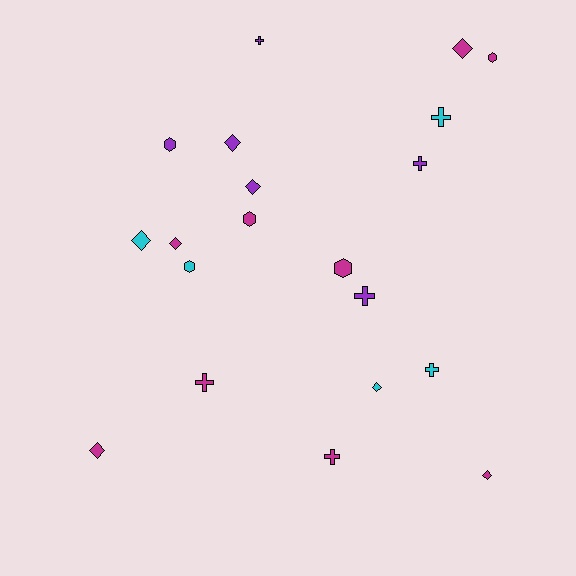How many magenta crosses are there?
There are 2 magenta crosses.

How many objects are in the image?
There are 20 objects.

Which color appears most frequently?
Magenta, with 9 objects.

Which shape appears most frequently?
Diamond, with 8 objects.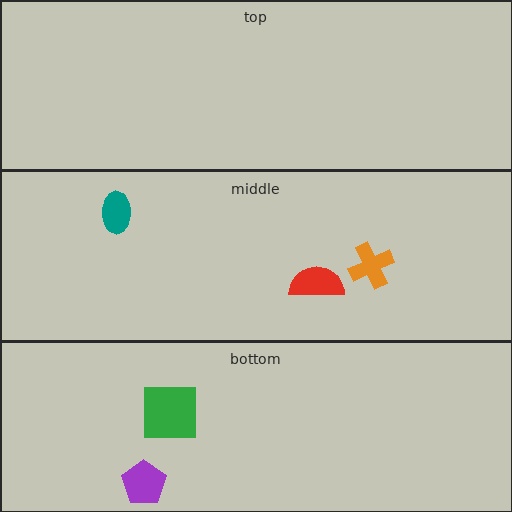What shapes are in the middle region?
The teal ellipse, the red semicircle, the orange cross.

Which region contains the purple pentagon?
The bottom region.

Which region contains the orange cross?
The middle region.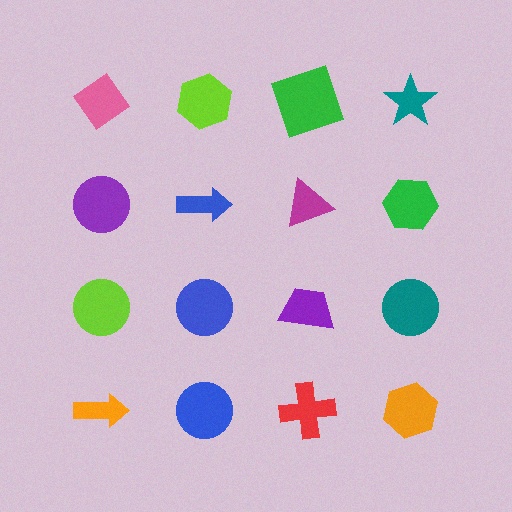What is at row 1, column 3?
A green square.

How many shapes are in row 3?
4 shapes.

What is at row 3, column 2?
A blue circle.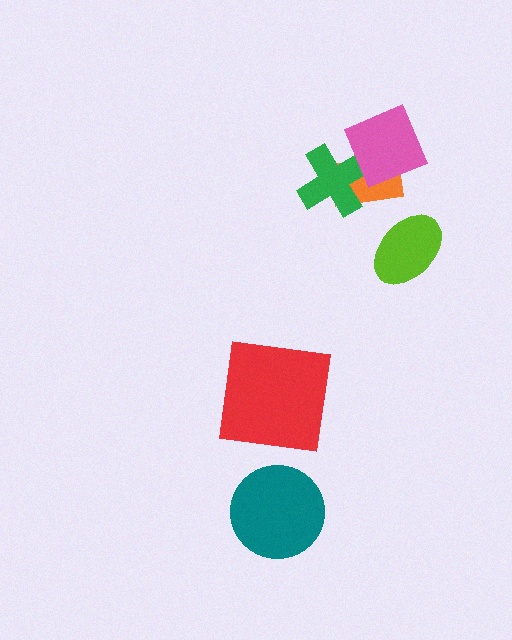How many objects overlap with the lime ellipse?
0 objects overlap with the lime ellipse.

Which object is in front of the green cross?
The pink diamond is in front of the green cross.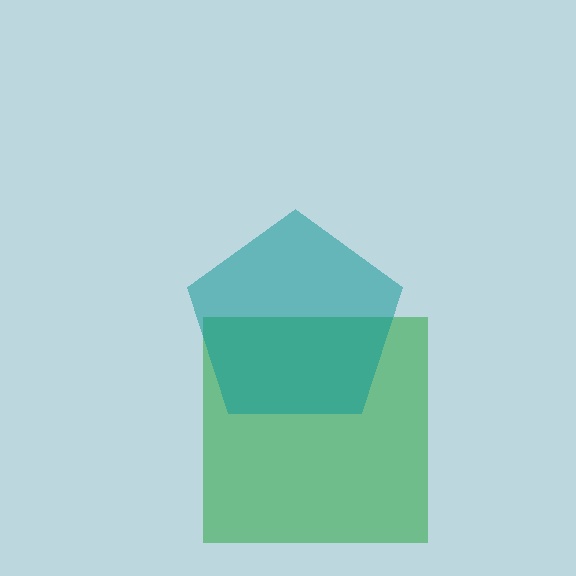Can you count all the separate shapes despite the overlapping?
Yes, there are 2 separate shapes.